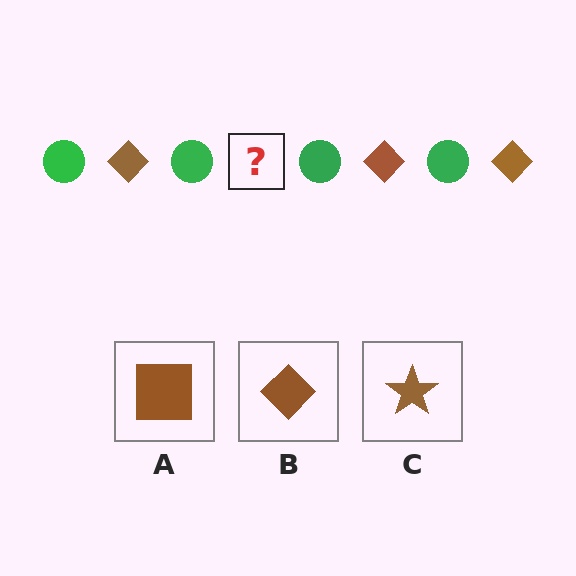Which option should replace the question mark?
Option B.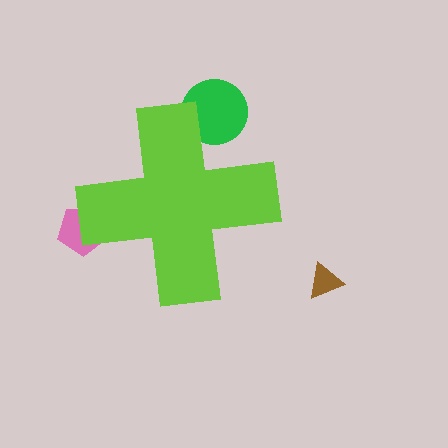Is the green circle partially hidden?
Yes, the green circle is partially hidden behind the lime cross.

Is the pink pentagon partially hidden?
Yes, the pink pentagon is partially hidden behind the lime cross.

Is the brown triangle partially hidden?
No, the brown triangle is fully visible.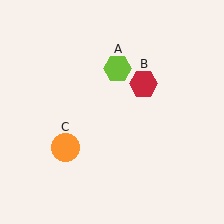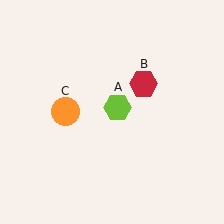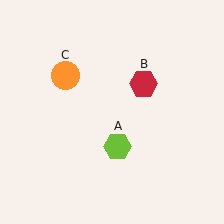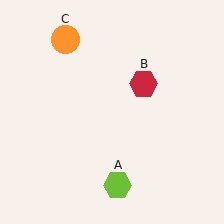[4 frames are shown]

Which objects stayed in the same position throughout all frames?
Red hexagon (object B) remained stationary.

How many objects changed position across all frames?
2 objects changed position: lime hexagon (object A), orange circle (object C).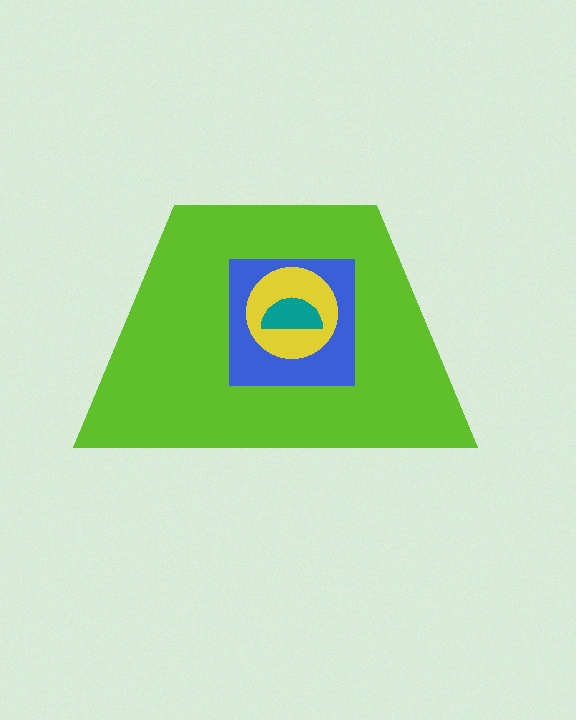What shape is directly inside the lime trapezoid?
The blue square.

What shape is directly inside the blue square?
The yellow circle.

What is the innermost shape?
The teal semicircle.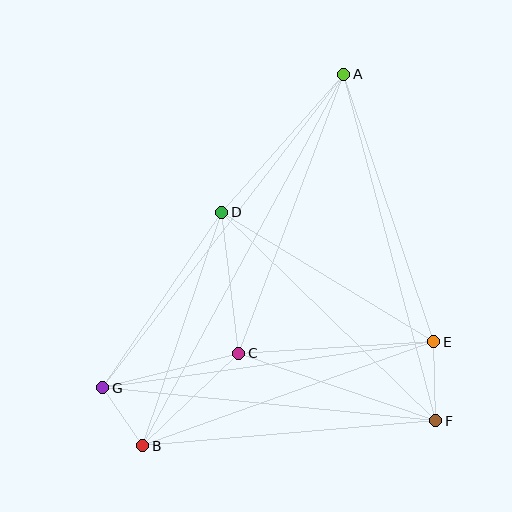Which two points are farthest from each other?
Points A and B are farthest from each other.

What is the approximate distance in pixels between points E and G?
The distance between E and G is approximately 335 pixels.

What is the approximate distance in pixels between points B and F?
The distance between B and F is approximately 294 pixels.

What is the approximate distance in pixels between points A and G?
The distance between A and G is approximately 396 pixels.